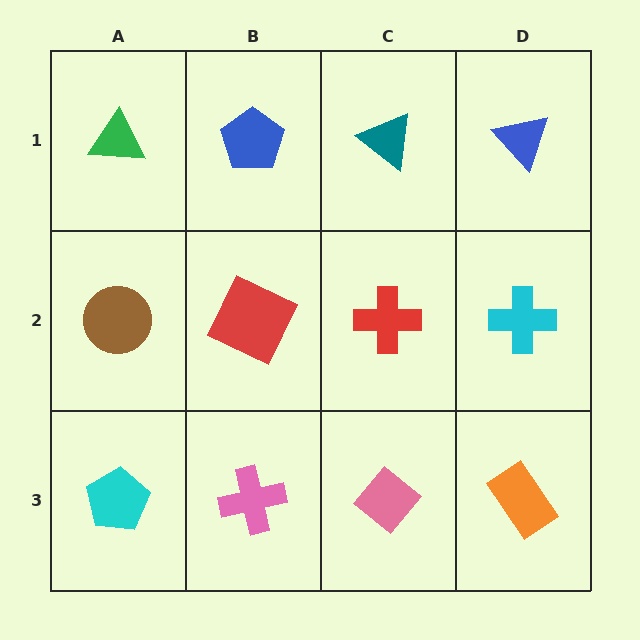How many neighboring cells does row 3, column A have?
2.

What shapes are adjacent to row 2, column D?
A blue triangle (row 1, column D), an orange rectangle (row 3, column D), a red cross (row 2, column C).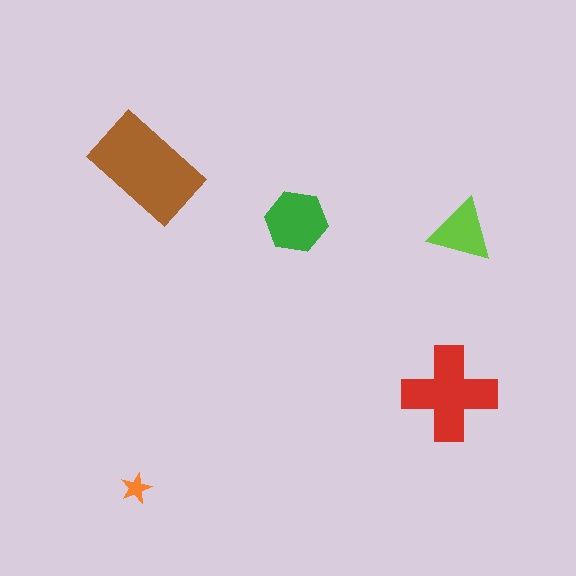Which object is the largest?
The brown rectangle.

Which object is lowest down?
The orange star is bottommost.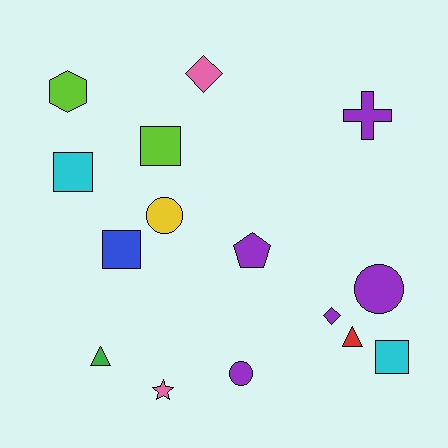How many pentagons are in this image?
There is 1 pentagon.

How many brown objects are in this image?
There are no brown objects.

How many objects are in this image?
There are 15 objects.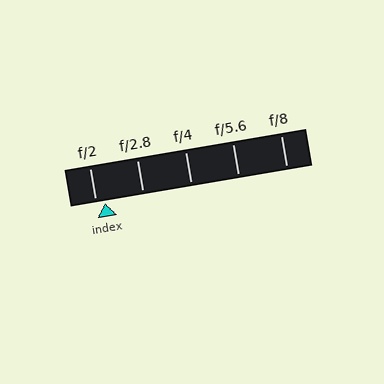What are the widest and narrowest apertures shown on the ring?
The widest aperture shown is f/2 and the narrowest is f/8.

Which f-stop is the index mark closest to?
The index mark is closest to f/2.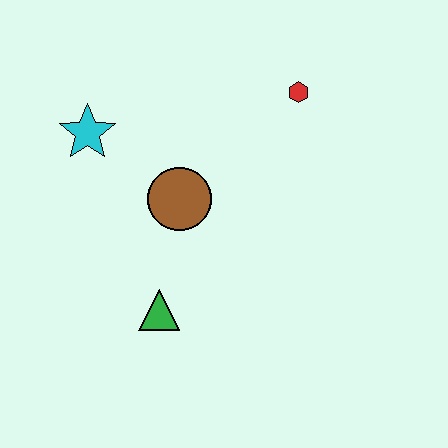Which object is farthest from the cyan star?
The red hexagon is farthest from the cyan star.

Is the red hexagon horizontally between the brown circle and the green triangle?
No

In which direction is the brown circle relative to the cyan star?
The brown circle is to the right of the cyan star.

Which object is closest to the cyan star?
The brown circle is closest to the cyan star.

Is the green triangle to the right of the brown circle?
No